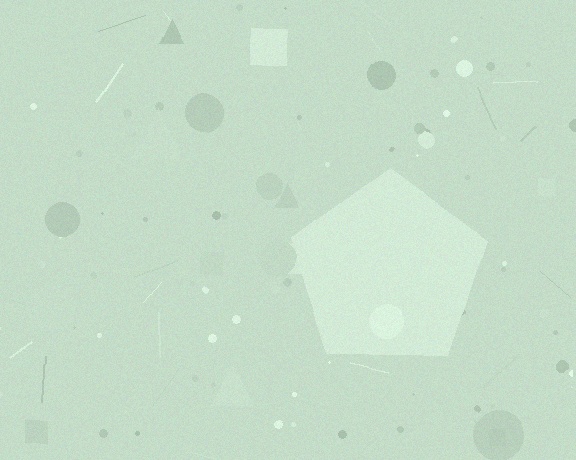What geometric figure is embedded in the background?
A pentagon is embedded in the background.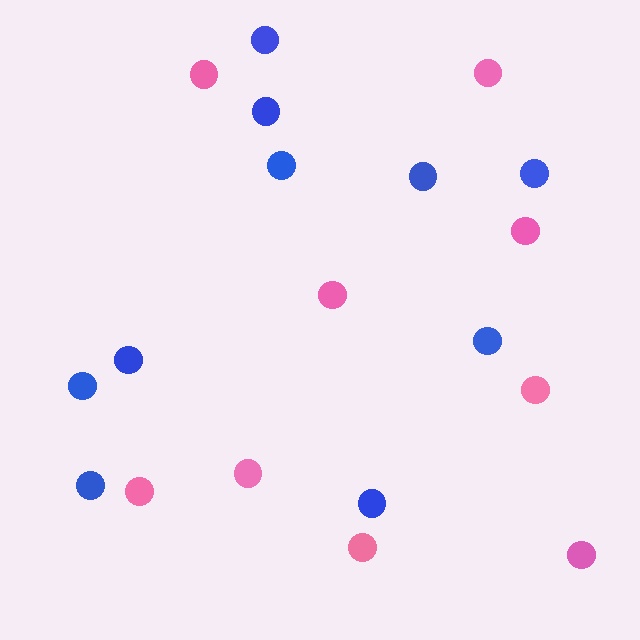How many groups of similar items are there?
There are 2 groups: one group of pink circles (9) and one group of blue circles (10).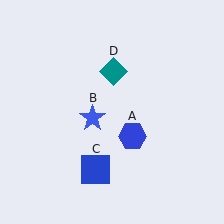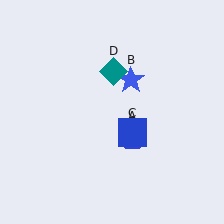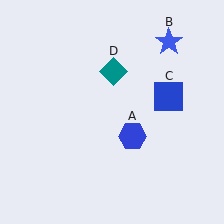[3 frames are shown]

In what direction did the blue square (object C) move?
The blue square (object C) moved up and to the right.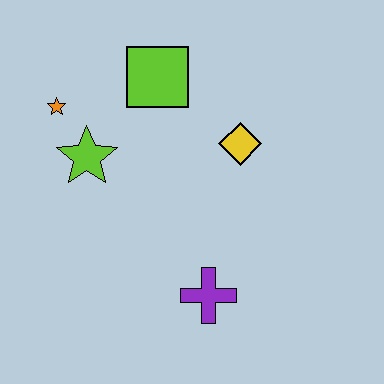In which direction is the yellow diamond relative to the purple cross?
The yellow diamond is above the purple cross.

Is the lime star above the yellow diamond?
No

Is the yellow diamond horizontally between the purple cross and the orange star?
No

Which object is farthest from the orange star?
The purple cross is farthest from the orange star.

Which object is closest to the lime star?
The orange star is closest to the lime star.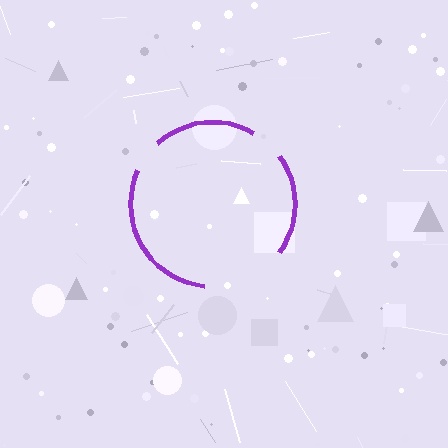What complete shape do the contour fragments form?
The contour fragments form a circle.